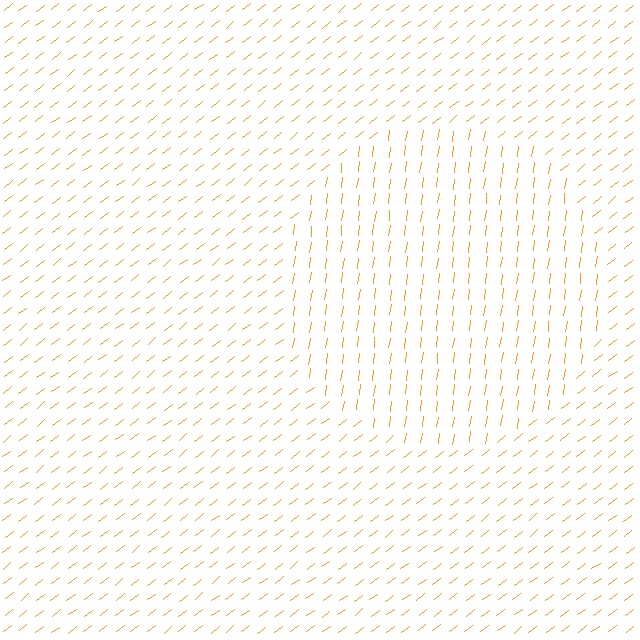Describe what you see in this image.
The image is filled with small orange line segments. A circle region in the image has lines oriented differently from the surrounding lines, creating a visible texture boundary.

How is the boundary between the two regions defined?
The boundary is defined purely by a change in line orientation (approximately 45 degrees difference). All lines are the same color and thickness.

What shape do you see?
I see a circle.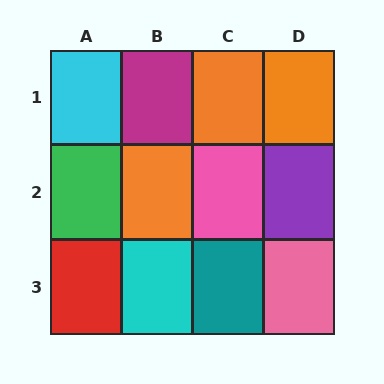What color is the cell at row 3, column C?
Teal.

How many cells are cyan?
2 cells are cyan.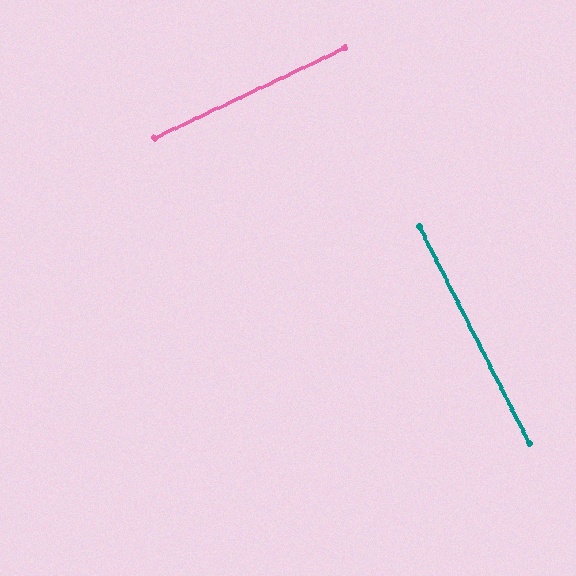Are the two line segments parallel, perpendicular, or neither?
Perpendicular — they meet at approximately 89°.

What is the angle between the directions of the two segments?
Approximately 89 degrees.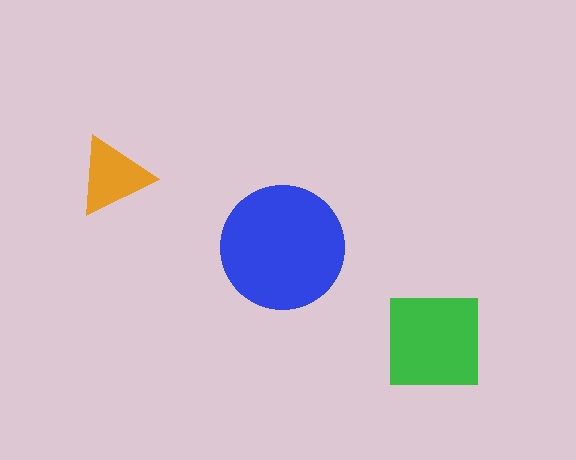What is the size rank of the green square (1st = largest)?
2nd.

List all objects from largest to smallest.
The blue circle, the green square, the orange triangle.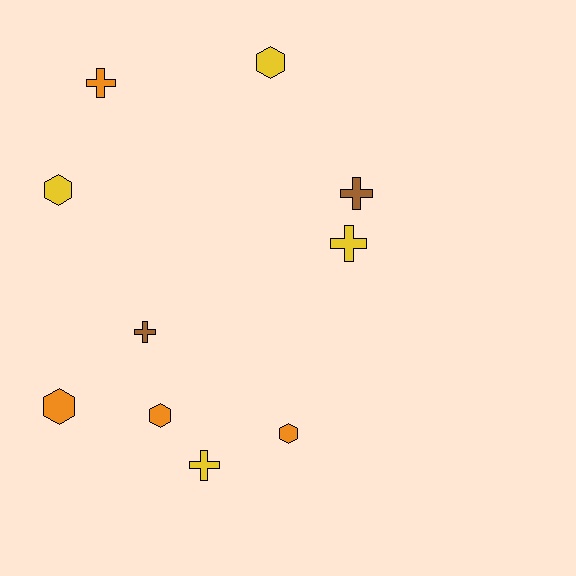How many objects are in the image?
There are 10 objects.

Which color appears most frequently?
Yellow, with 4 objects.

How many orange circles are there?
There are no orange circles.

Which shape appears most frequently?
Cross, with 5 objects.